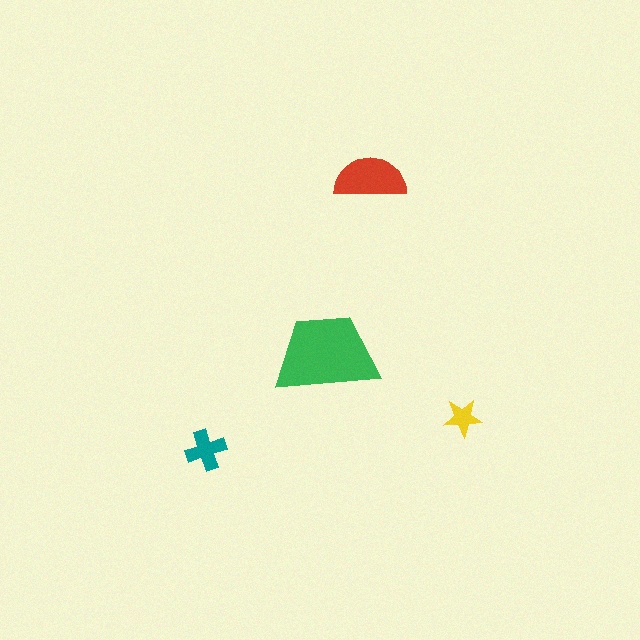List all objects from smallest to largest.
The yellow star, the teal cross, the red semicircle, the green trapezoid.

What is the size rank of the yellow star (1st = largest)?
4th.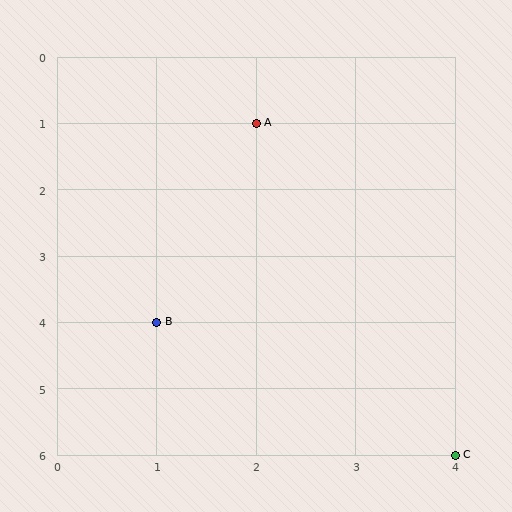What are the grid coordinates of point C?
Point C is at grid coordinates (4, 6).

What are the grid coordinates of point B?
Point B is at grid coordinates (1, 4).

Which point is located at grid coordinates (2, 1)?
Point A is at (2, 1).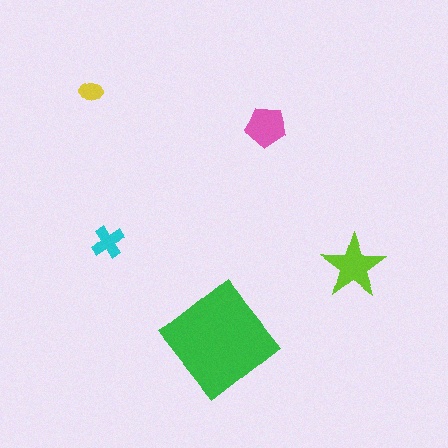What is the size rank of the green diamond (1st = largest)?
1st.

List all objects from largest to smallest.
The green diamond, the lime star, the pink pentagon, the cyan cross, the yellow ellipse.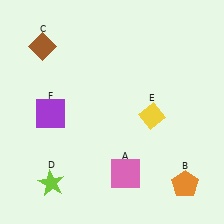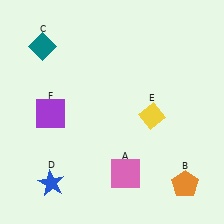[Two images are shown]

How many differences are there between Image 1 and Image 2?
There are 2 differences between the two images.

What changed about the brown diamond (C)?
In Image 1, C is brown. In Image 2, it changed to teal.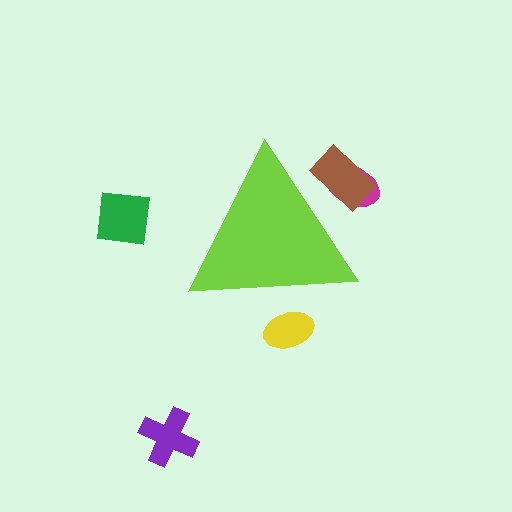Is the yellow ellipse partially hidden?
Yes, the yellow ellipse is partially hidden behind the lime triangle.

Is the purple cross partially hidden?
No, the purple cross is fully visible.